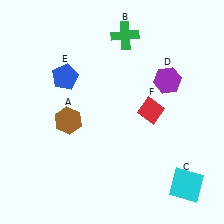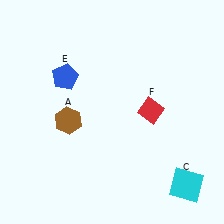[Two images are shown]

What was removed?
The green cross (B), the purple hexagon (D) were removed in Image 2.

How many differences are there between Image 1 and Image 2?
There are 2 differences between the two images.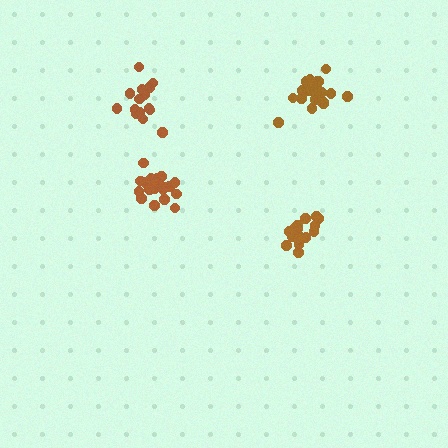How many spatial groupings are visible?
There are 4 spatial groupings.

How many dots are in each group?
Group 1: 15 dots, Group 2: 17 dots, Group 3: 21 dots, Group 4: 20 dots (73 total).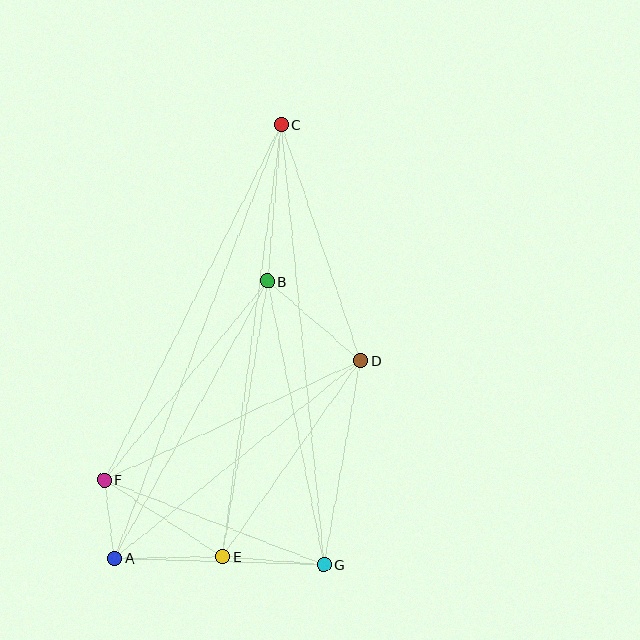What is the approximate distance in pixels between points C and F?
The distance between C and F is approximately 397 pixels.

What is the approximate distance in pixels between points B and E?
The distance between B and E is approximately 279 pixels.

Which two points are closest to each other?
Points A and F are closest to each other.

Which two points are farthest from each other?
Points A and C are farthest from each other.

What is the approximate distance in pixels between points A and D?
The distance between A and D is approximately 315 pixels.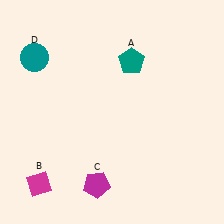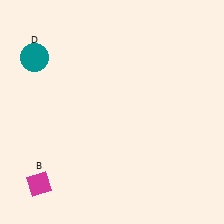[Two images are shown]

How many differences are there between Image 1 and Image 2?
There are 2 differences between the two images.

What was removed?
The teal pentagon (A), the magenta pentagon (C) were removed in Image 2.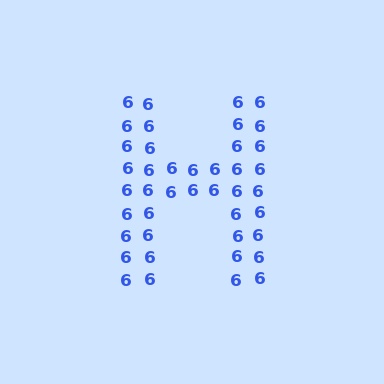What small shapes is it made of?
It is made of small digit 6's.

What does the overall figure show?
The overall figure shows the letter H.